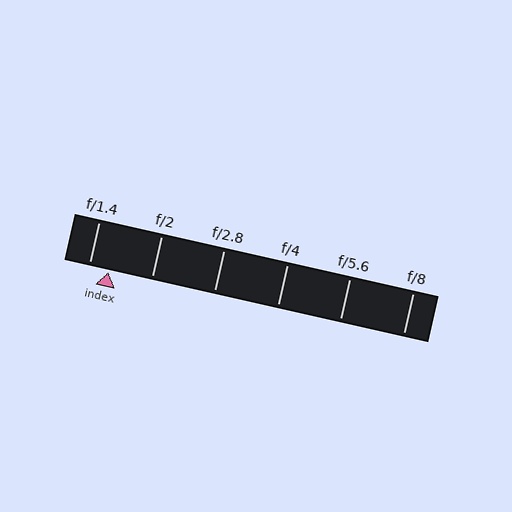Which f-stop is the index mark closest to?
The index mark is closest to f/1.4.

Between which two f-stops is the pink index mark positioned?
The index mark is between f/1.4 and f/2.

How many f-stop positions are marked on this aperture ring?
There are 6 f-stop positions marked.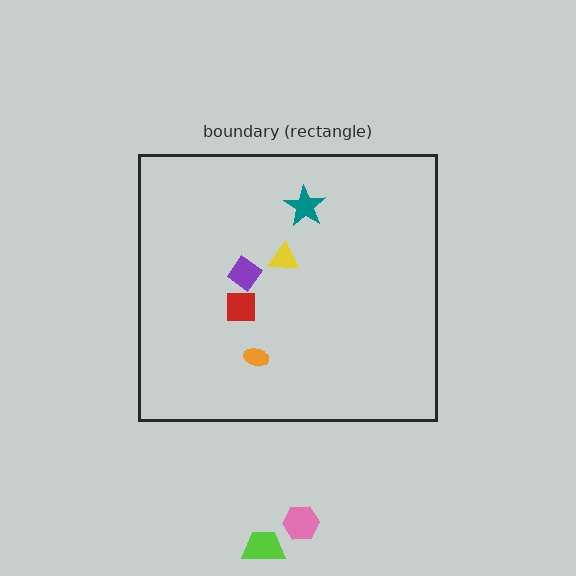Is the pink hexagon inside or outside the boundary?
Outside.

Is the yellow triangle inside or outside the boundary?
Inside.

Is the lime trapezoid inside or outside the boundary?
Outside.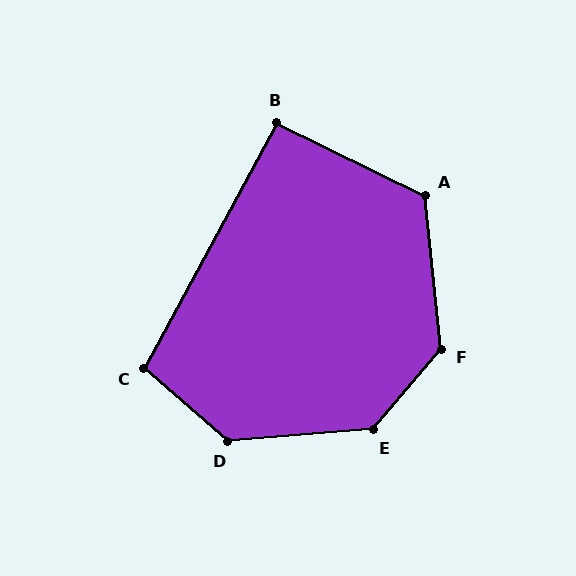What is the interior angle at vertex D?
Approximately 134 degrees (obtuse).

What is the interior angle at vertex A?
Approximately 122 degrees (obtuse).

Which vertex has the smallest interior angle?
B, at approximately 92 degrees.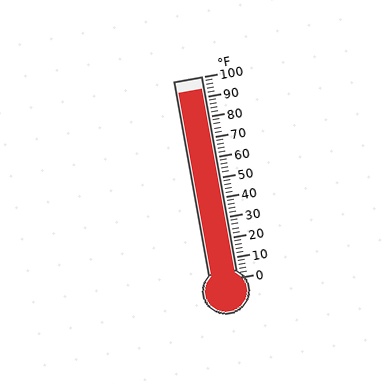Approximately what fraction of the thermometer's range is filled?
The thermometer is filled to approximately 95% of its range.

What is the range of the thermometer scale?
The thermometer scale ranges from 0°F to 100°F.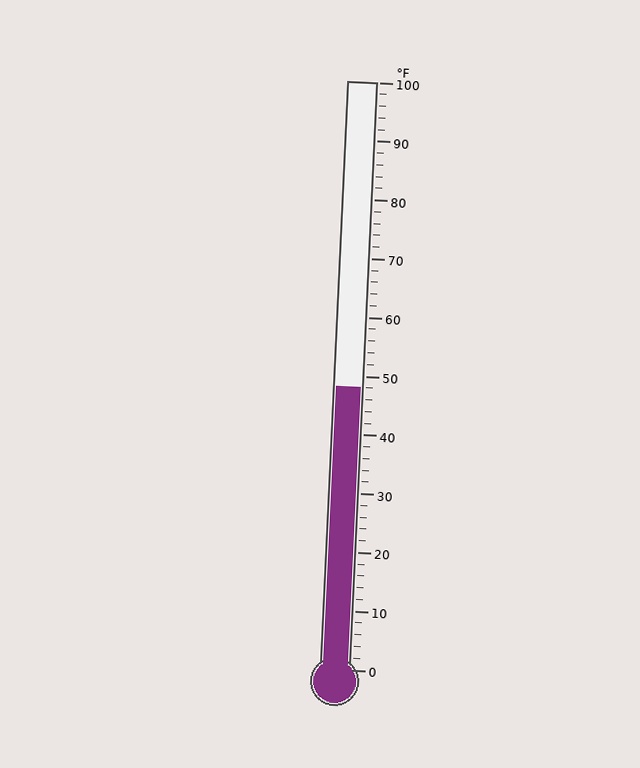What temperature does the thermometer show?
The thermometer shows approximately 48°F.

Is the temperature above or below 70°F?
The temperature is below 70°F.